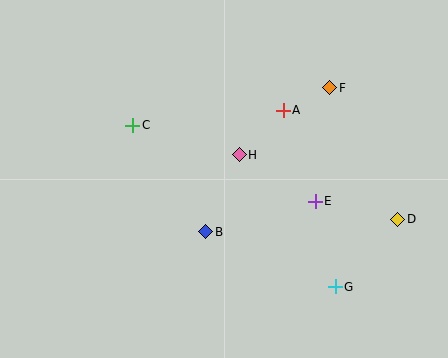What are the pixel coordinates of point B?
Point B is at (206, 232).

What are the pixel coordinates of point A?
Point A is at (283, 110).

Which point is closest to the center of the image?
Point H at (239, 155) is closest to the center.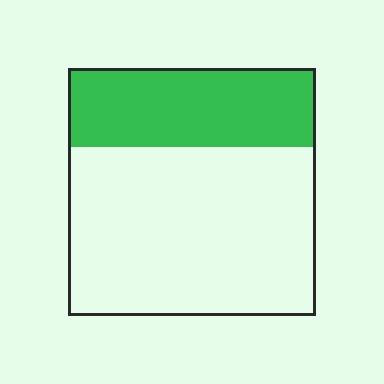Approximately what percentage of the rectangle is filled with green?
Approximately 30%.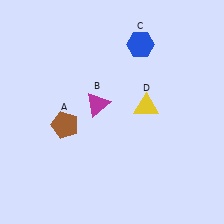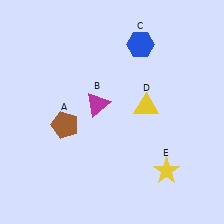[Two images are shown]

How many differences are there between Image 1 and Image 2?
There is 1 difference between the two images.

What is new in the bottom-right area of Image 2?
A yellow star (E) was added in the bottom-right area of Image 2.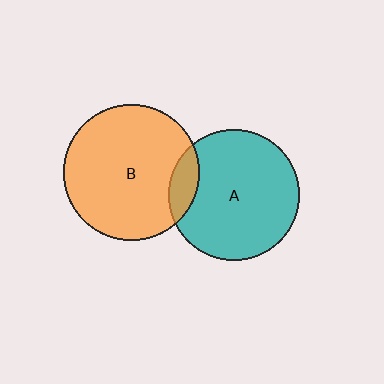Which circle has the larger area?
Circle B (orange).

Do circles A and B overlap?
Yes.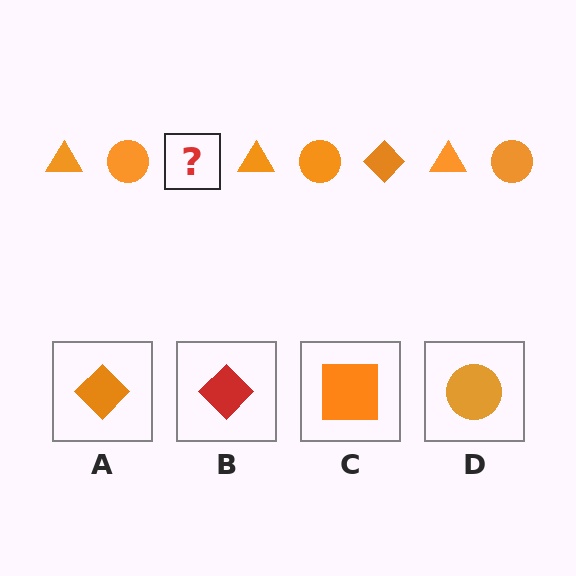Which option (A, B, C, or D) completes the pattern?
A.